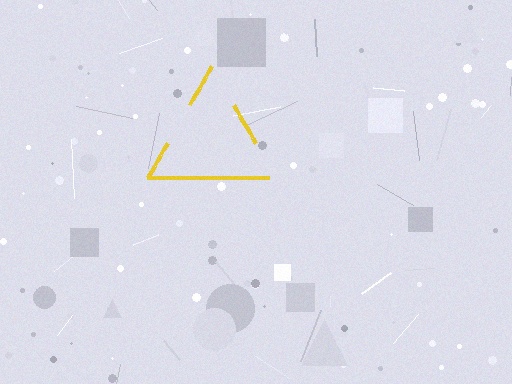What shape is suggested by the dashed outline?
The dashed outline suggests a triangle.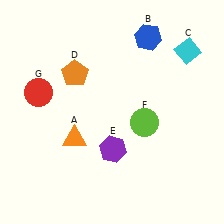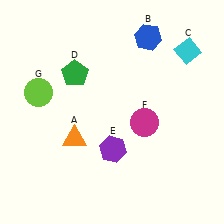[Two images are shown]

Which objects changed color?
D changed from orange to green. F changed from lime to magenta. G changed from red to lime.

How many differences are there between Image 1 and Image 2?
There are 3 differences between the two images.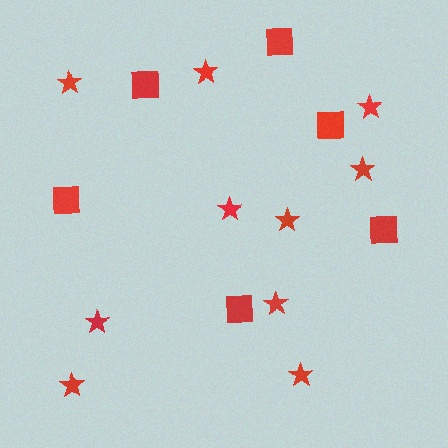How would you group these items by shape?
There are 2 groups: one group of squares (6) and one group of stars (10).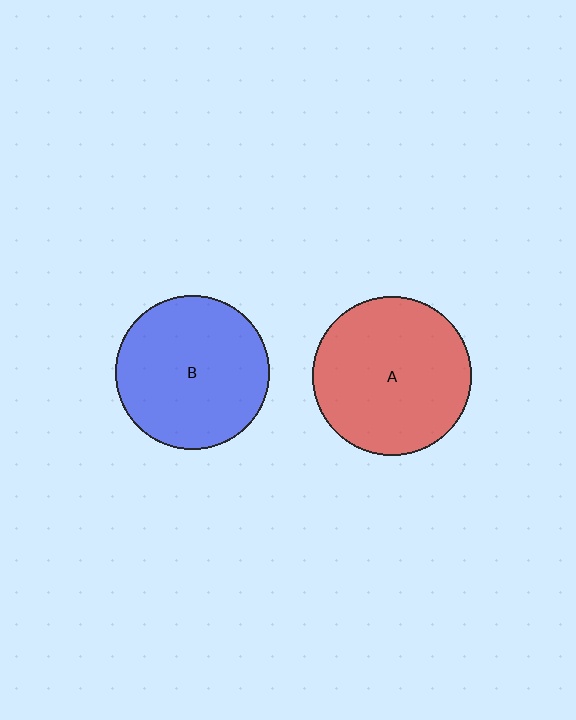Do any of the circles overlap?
No, none of the circles overlap.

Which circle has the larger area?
Circle A (red).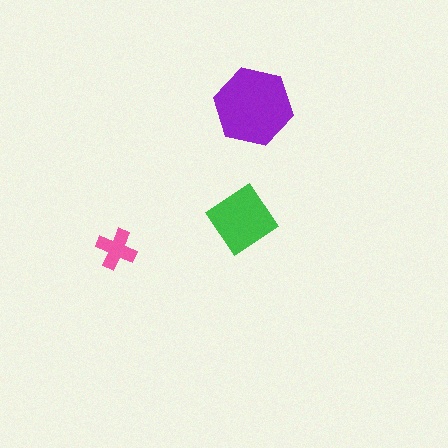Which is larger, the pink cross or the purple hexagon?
The purple hexagon.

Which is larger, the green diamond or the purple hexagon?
The purple hexagon.